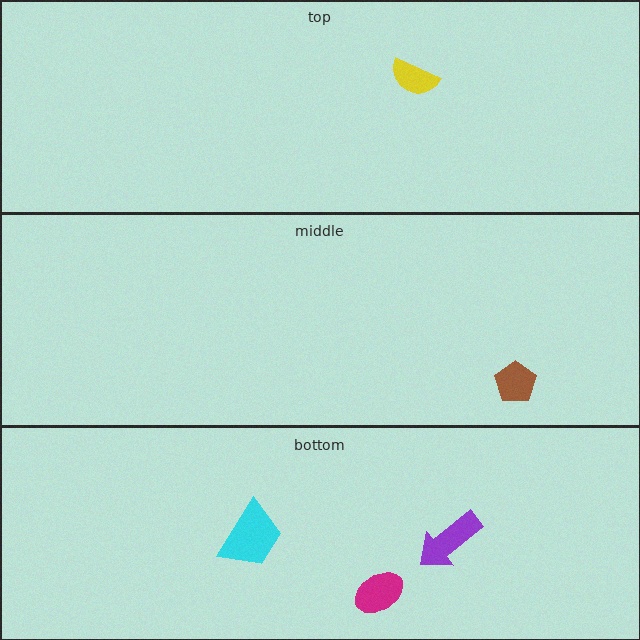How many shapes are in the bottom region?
3.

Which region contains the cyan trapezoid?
The bottom region.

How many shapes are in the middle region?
1.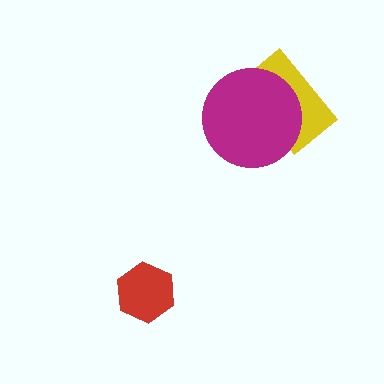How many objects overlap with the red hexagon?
0 objects overlap with the red hexagon.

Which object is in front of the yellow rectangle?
The magenta circle is in front of the yellow rectangle.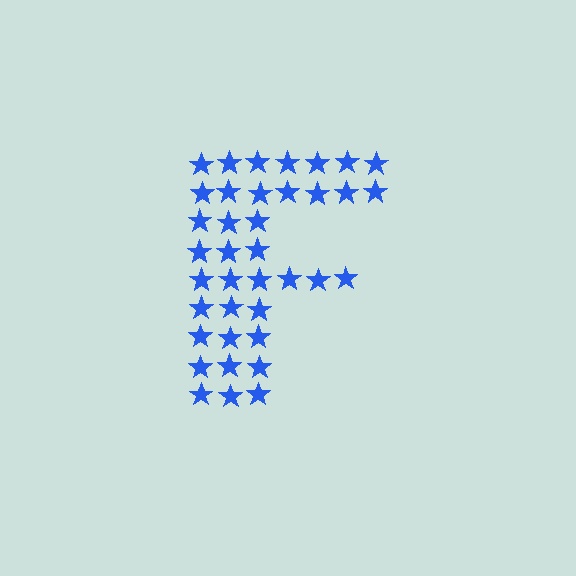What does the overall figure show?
The overall figure shows the letter F.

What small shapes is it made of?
It is made of small stars.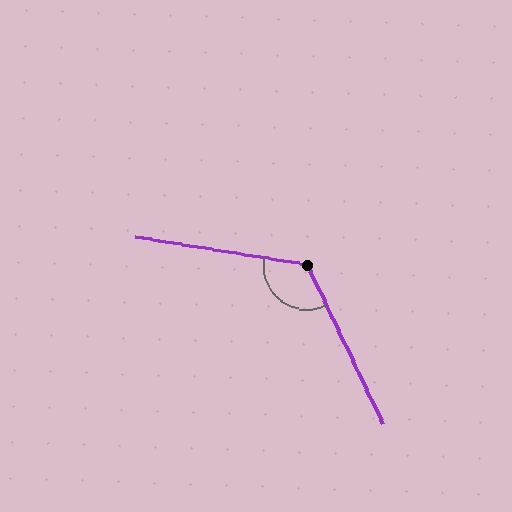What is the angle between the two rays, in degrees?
Approximately 124 degrees.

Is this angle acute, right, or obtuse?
It is obtuse.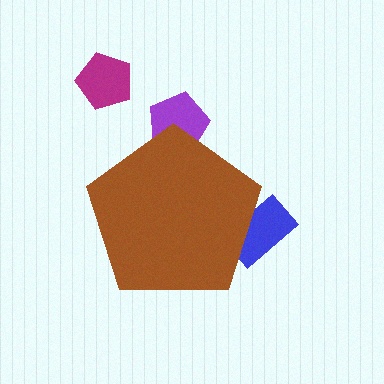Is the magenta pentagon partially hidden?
No, the magenta pentagon is fully visible.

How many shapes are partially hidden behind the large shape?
2 shapes are partially hidden.